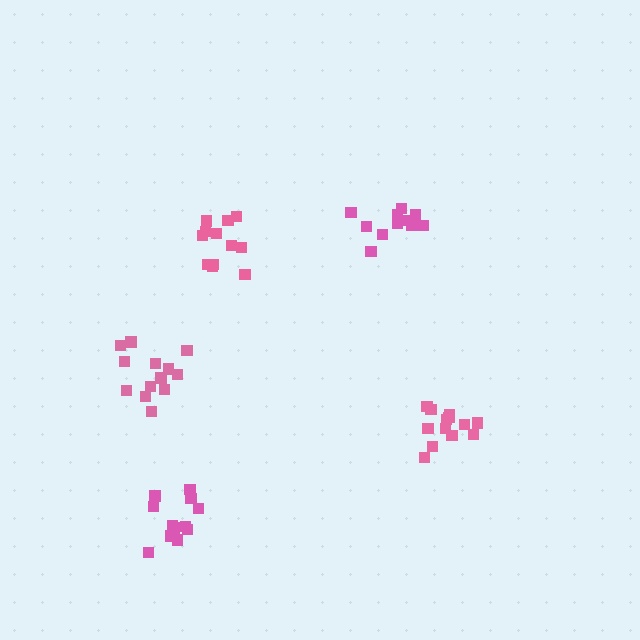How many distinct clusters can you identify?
There are 5 distinct clusters.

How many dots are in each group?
Group 1: 11 dots, Group 2: 12 dots, Group 3: 12 dots, Group 4: 13 dots, Group 5: 13 dots (61 total).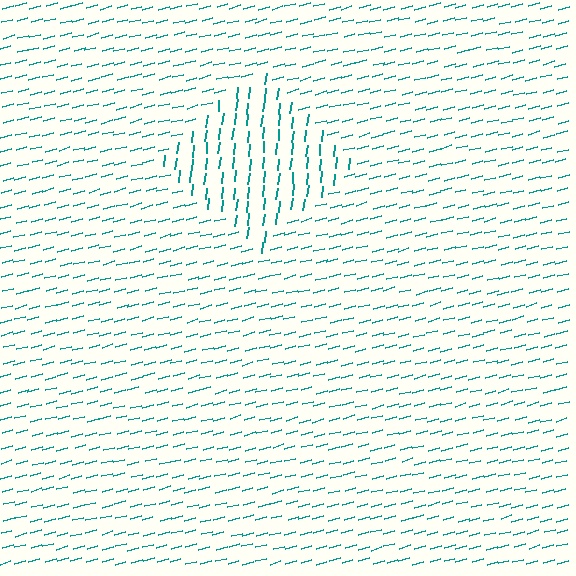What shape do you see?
I see a diamond.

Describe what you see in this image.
The image is filled with small teal line segments. A diamond region in the image has lines oriented differently from the surrounding lines, creating a visible texture boundary.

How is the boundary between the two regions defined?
The boundary is defined purely by a change in line orientation (approximately 69 degrees difference). All lines are the same color and thickness.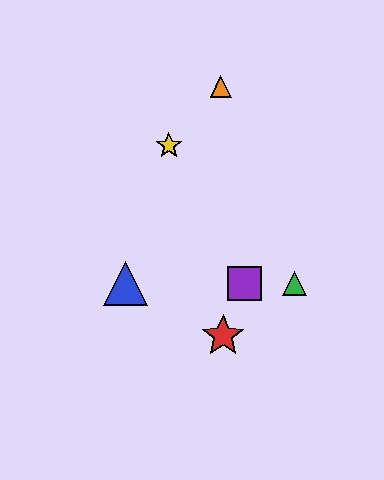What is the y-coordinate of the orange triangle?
The orange triangle is at y≈87.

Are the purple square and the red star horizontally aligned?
No, the purple square is at y≈283 and the red star is at y≈336.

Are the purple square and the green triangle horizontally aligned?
Yes, both are at y≈283.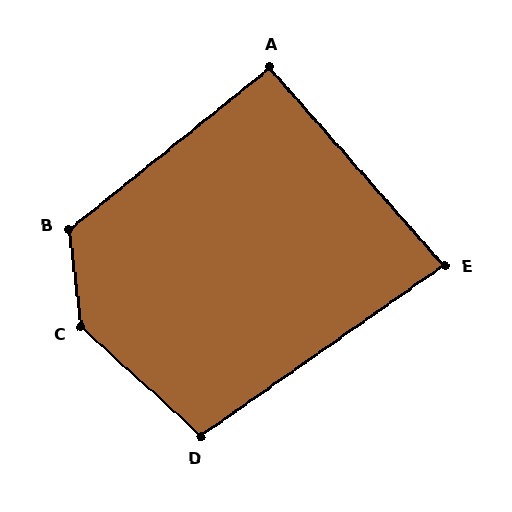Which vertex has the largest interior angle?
C, at approximately 139 degrees.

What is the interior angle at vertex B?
Approximately 122 degrees (obtuse).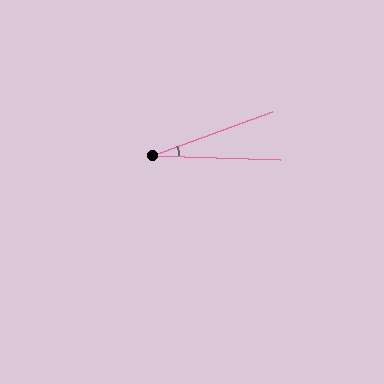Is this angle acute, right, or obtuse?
It is acute.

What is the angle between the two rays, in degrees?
Approximately 22 degrees.